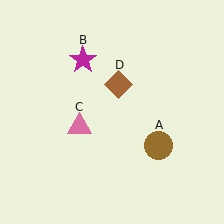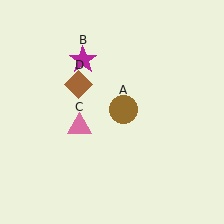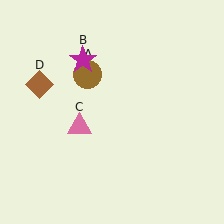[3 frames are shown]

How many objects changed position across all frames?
2 objects changed position: brown circle (object A), brown diamond (object D).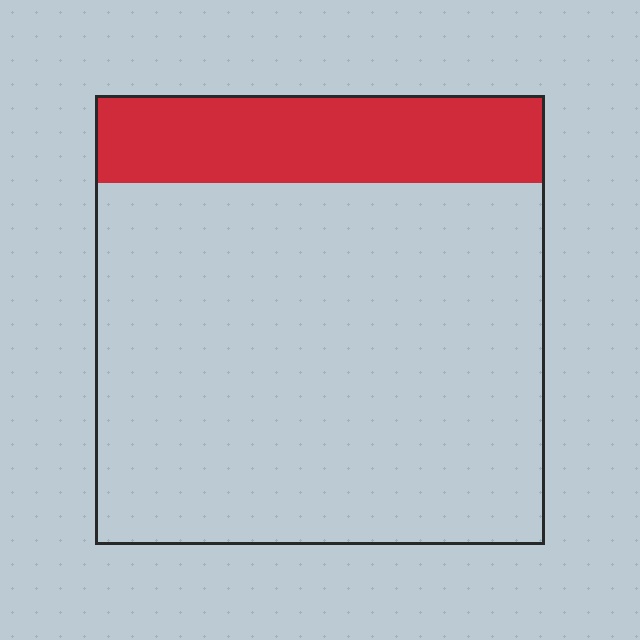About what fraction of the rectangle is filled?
About one fifth (1/5).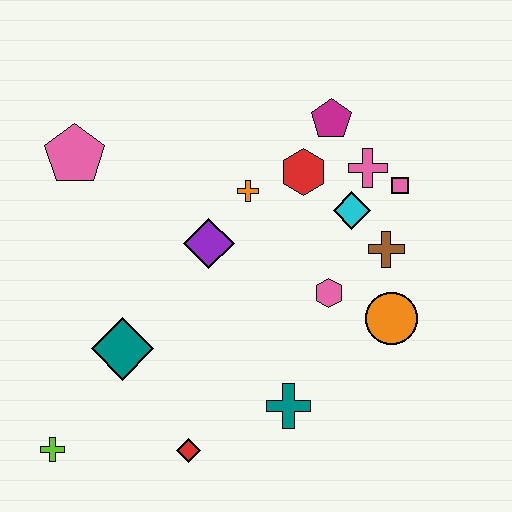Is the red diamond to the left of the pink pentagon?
No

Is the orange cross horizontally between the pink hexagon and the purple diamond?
Yes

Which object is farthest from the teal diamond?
The pink square is farthest from the teal diamond.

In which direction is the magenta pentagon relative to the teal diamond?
The magenta pentagon is above the teal diamond.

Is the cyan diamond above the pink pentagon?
No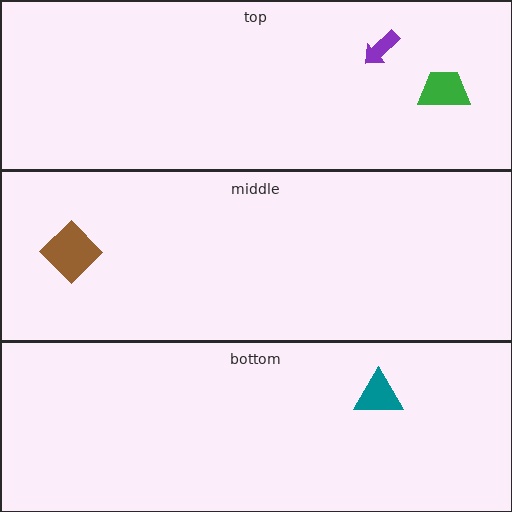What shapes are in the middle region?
The brown diamond.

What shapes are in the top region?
The green trapezoid, the purple arrow.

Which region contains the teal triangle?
The bottom region.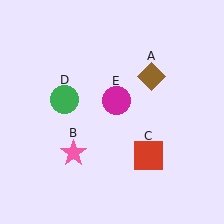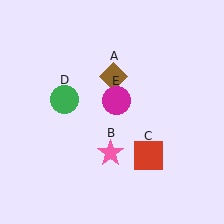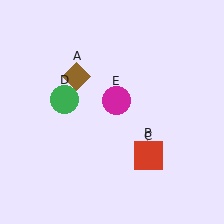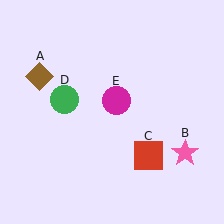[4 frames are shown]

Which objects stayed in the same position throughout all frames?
Red square (object C) and green circle (object D) and magenta circle (object E) remained stationary.